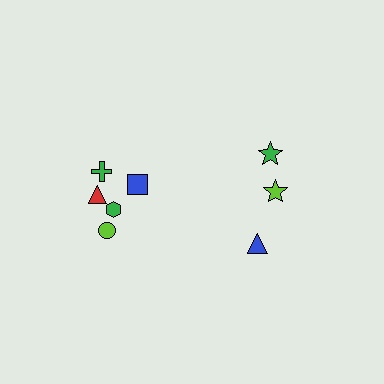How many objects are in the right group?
There are 3 objects.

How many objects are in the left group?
There are 5 objects.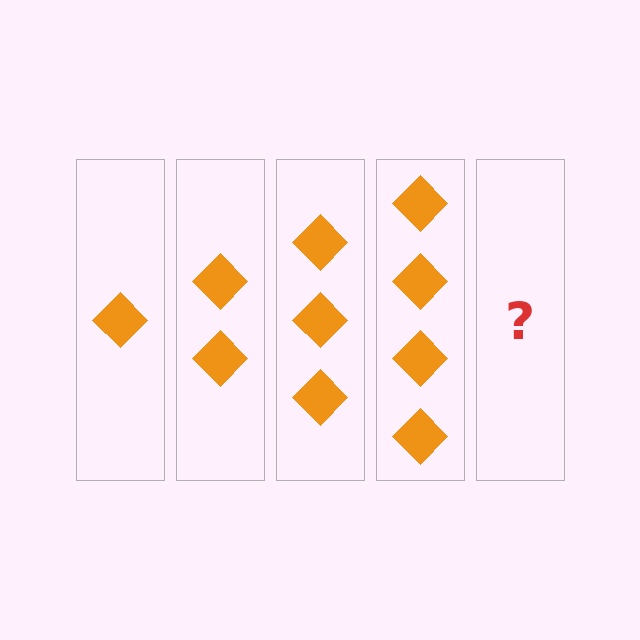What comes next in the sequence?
The next element should be 5 diamonds.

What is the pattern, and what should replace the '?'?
The pattern is that each step adds one more diamond. The '?' should be 5 diamonds.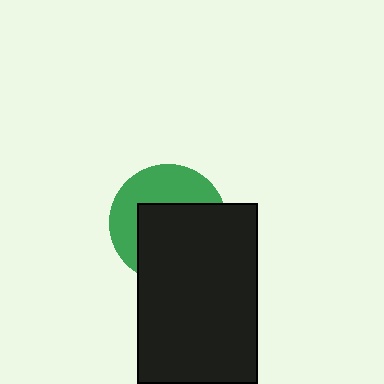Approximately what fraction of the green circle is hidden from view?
Roughly 56% of the green circle is hidden behind the black rectangle.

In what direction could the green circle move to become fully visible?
The green circle could move toward the upper-left. That would shift it out from behind the black rectangle entirely.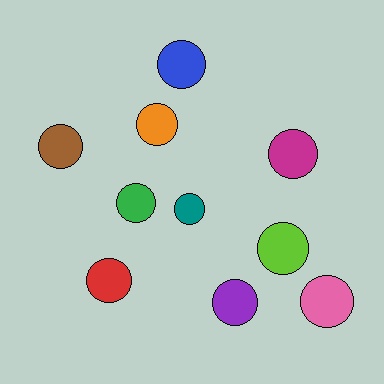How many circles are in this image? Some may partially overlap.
There are 10 circles.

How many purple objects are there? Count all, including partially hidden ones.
There is 1 purple object.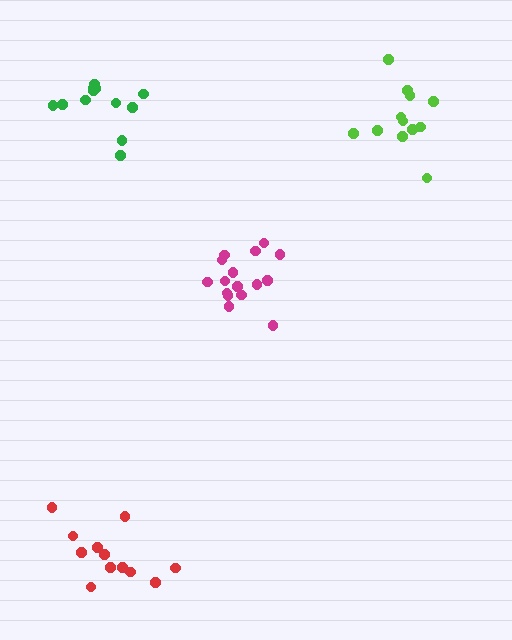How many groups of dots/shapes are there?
There are 4 groups.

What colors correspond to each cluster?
The clusters are colored: magenta, lime, red, green.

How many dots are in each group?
Group 1: 16 dots, Group 2: 12 dots, Group 3: 12 dots, Group 4: 12 dots (52 total).